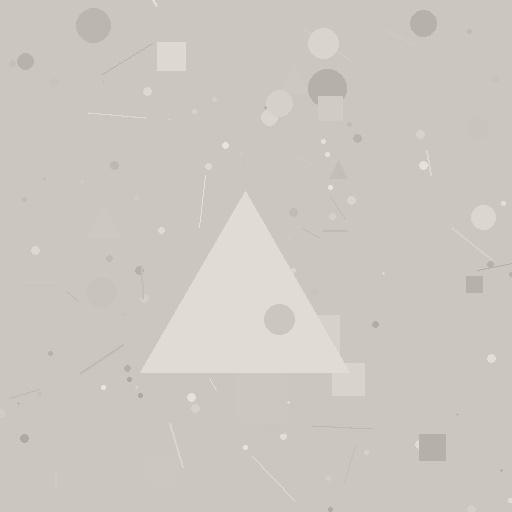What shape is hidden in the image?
A triangle is hidden in the image.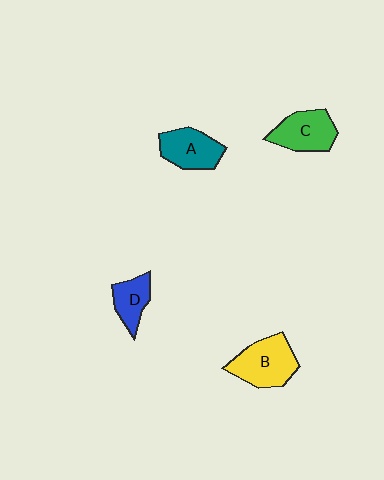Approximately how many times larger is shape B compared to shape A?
Approximately 1.2 times.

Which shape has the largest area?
Shape B (yellow).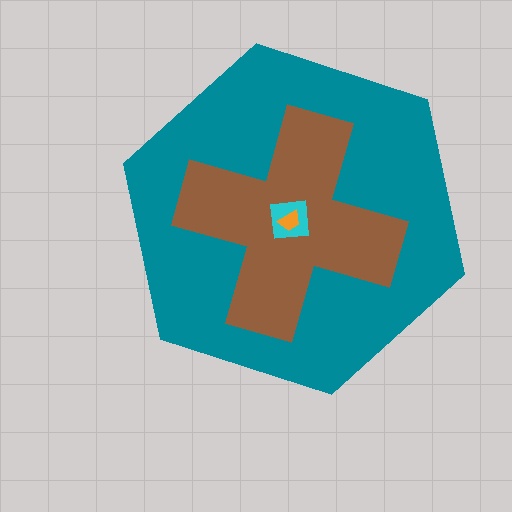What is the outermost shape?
The teal hexagon.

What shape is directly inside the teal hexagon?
The brown cross.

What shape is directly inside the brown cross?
The cyan square.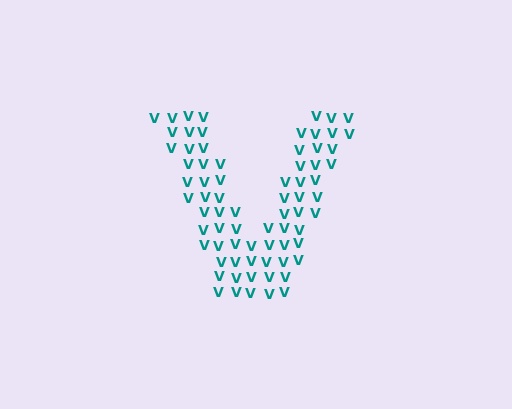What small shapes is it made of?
It is made of small letter V's.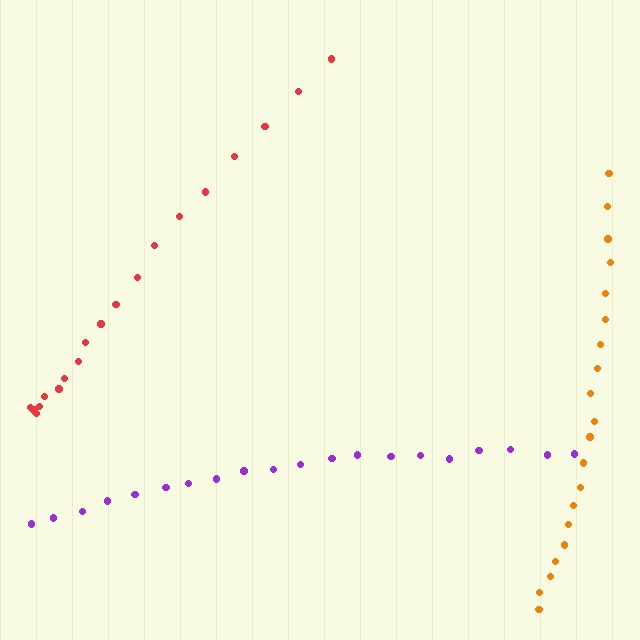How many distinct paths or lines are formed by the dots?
There are 3 distinct paths.